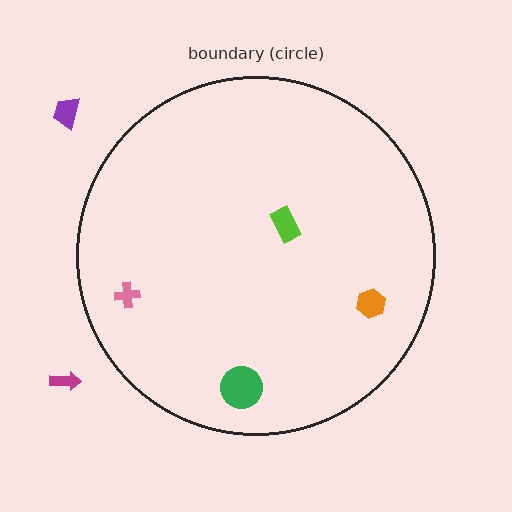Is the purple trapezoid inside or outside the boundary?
Outside.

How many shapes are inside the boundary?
4 inside, 2 outside.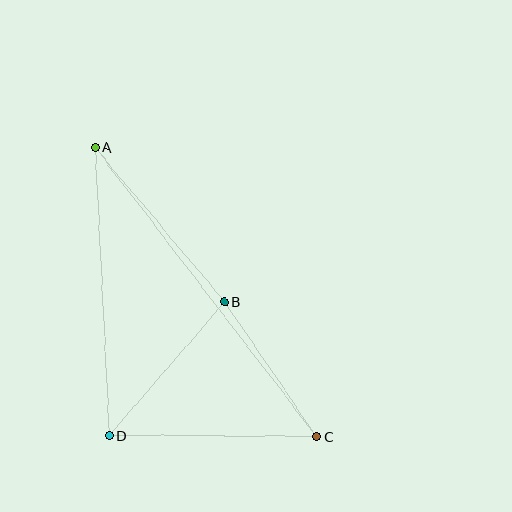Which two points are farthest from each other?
Points A and C are farthest from each other.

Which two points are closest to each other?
Points B and C are closest to each other.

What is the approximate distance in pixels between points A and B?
The distance between A and B is approximately 201 pixels.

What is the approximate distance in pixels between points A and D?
The distance between A and D is approximately 288 pixels.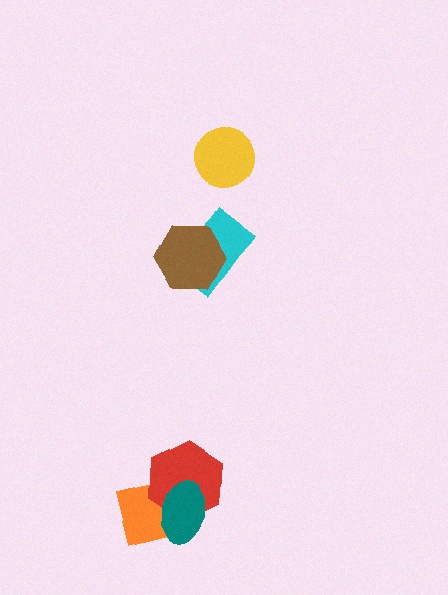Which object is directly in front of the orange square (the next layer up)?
The red hexagon is directly in front of the orange square.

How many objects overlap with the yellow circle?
0 objects overlap with the yellow circle.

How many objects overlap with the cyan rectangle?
1 object overlaps with the cyan rectangle.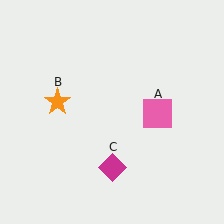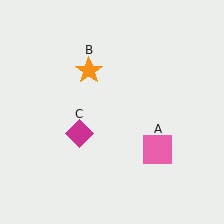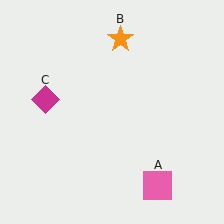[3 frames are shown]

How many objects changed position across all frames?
3 objects changed position: pink square (object A), orange star (object B), magenta diamond (object C).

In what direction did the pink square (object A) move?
The pink square (object A) moved down.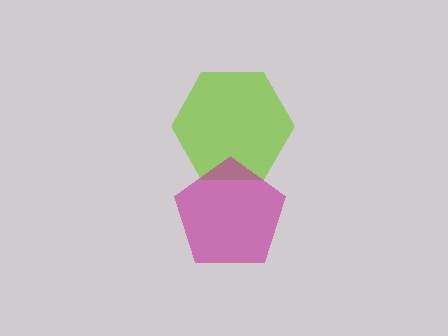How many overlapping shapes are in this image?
There are 2 overlapping shapes in the image.